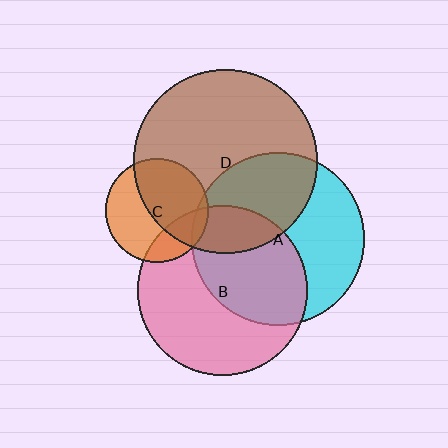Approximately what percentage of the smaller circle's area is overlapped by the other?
Approximately 25%.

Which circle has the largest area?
Circle D (brown).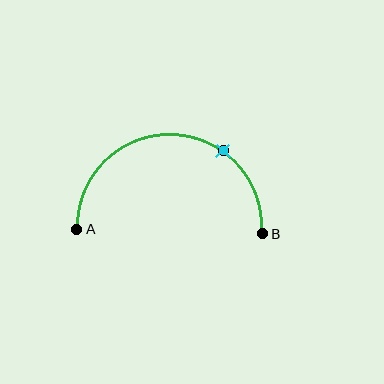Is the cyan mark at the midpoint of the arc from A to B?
No. The cyan mark lies on the arc but is closer to endpoint B. The arc midpoint would be at the point on the curve equidistant along the arc from both A and B.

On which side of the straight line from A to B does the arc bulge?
The arc bulges above the straight line connecting A and B.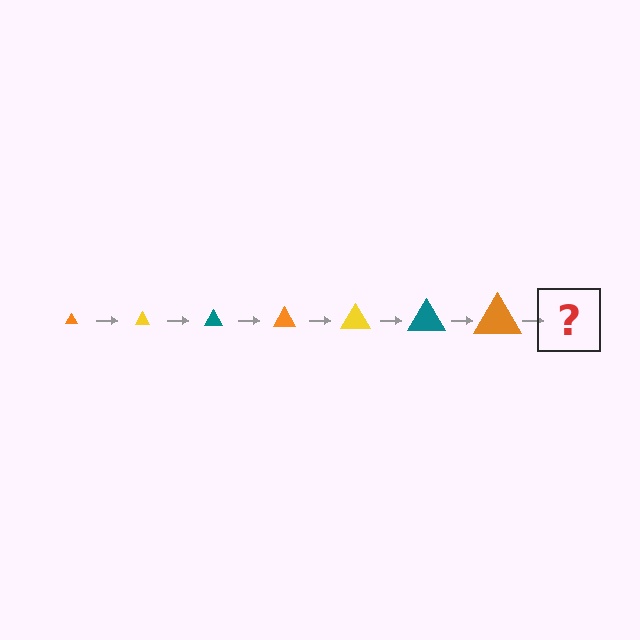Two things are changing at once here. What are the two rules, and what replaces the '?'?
The two rules are that the triangle grows larger each step and the color cycles through orange, yellow, and teal. The '?' should be a yellow triangle, larger than the previous one.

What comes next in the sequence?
The next element should be a yellow triangle, larger than the previous one.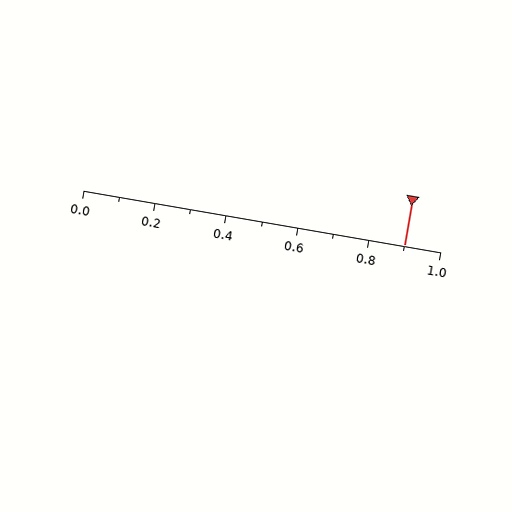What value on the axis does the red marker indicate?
The marker indicates approximately 0.9.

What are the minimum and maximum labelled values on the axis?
The axis runs from 0.0 to 1.0.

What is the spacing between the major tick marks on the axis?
The major ticks are spaced 0.2 apart.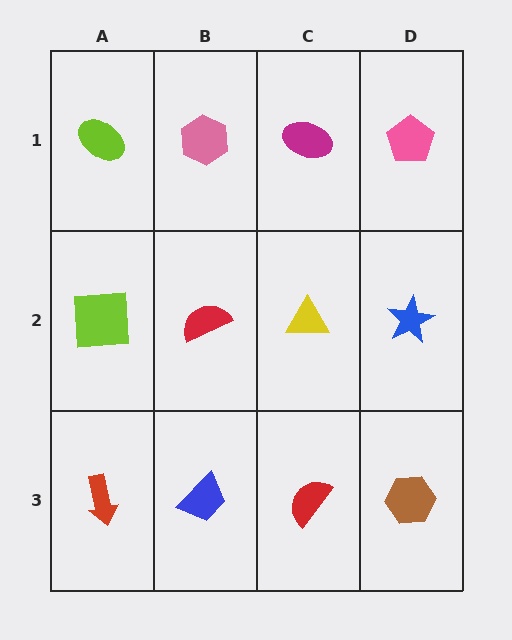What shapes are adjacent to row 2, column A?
A lime ellipse (row 1, column A), a red arrow (row 3, column A), a red semicircle (row 2, column B).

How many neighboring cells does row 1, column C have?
3.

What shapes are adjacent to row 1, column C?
A yellow triangle (row 2, column C), a pink hexagon (row 1, column B), a pink pentagon (row 1, column D).